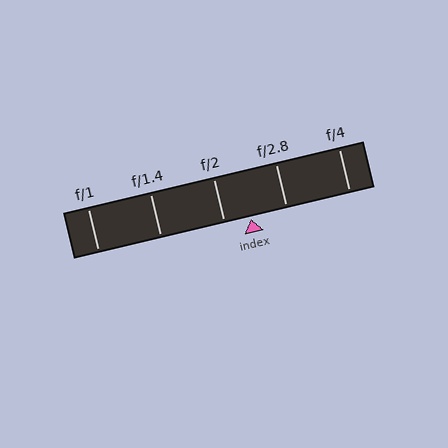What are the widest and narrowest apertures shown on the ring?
The widest aperture shown is f/1 and the narrowest is f/4.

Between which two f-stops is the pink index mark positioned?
The index mark is between f/2 and f/2.8.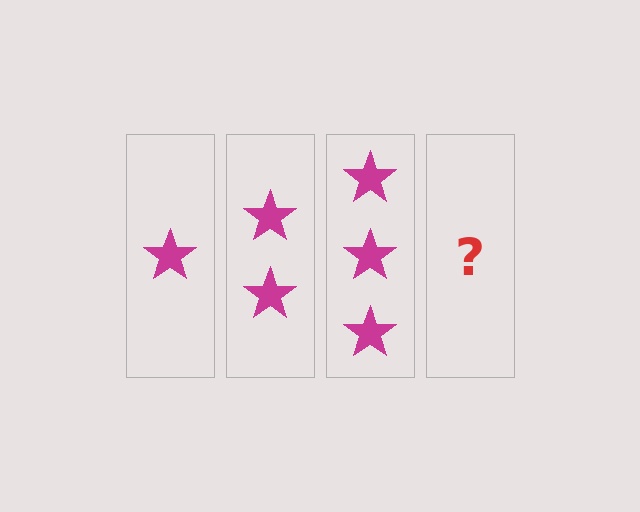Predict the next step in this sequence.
The next step is 4 stars.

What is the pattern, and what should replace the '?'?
The pattern is that each step adds one more star. The '?' should be 4 stars.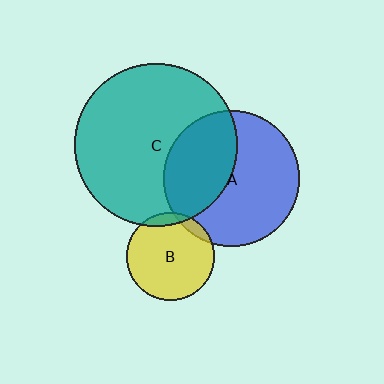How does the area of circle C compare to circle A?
Approximately 1.4 times.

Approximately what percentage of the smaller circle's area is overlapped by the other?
Approximately 5%.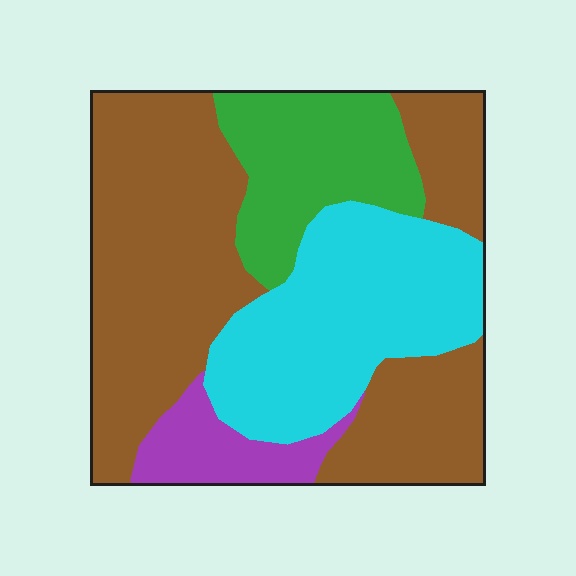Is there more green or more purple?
Green.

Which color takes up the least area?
Purple, at roughly 10%.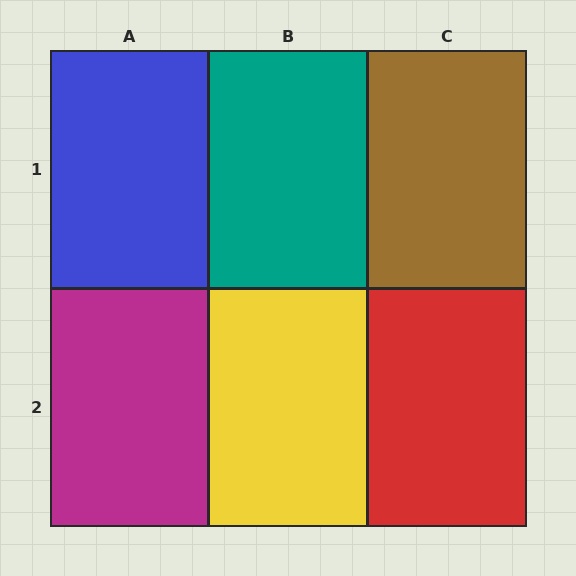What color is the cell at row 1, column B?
Teal.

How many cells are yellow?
1 cell is yellow.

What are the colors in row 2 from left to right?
Magenta, yellow, red.